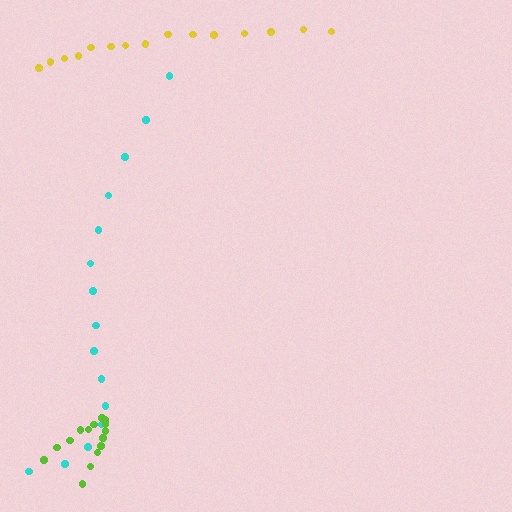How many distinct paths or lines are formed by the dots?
There are 3 distinct paths.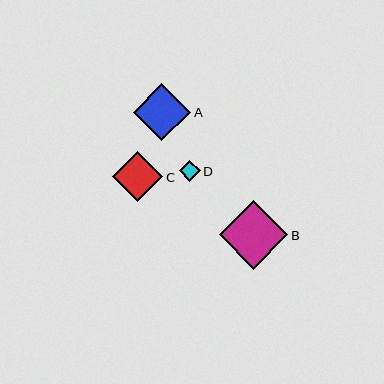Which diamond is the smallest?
Diamond D is the smallest with a size of approximately 21 pixels.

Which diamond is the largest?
Diamond B is the largest with a size of approximately 69 pixels.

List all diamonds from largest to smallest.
From largest to smallest: B, A, C, D.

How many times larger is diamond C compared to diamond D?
Diamond C is approximately 2.4 times the size of diamond D.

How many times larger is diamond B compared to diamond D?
Diamond B is approximately 3.3 times the size of diamond D.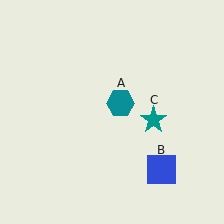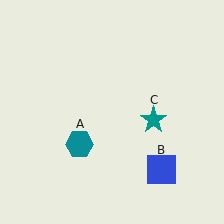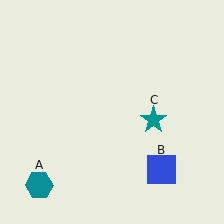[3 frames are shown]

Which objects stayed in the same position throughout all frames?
Blue square (object B) and teal star (object C) remained stationary.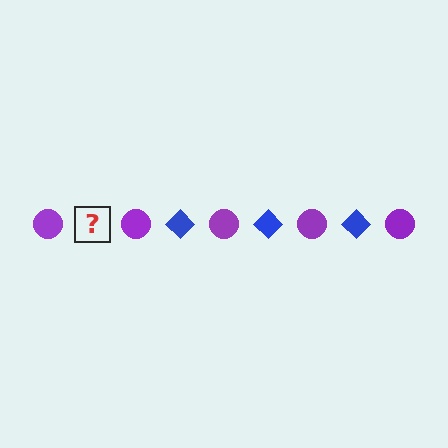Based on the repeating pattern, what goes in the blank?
The blank should be a blue diamond.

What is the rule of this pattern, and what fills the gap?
The rule is that the pattern alternates between purple circle and blue diamond. The gap should be filled with a blue diamond.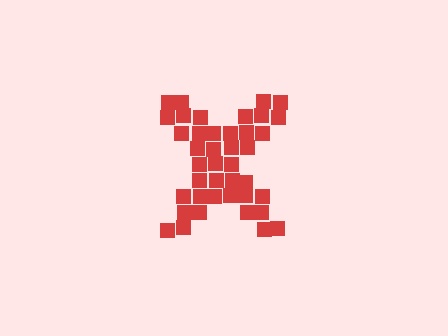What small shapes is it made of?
It is made of small squares.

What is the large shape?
The large shape is the letter X.